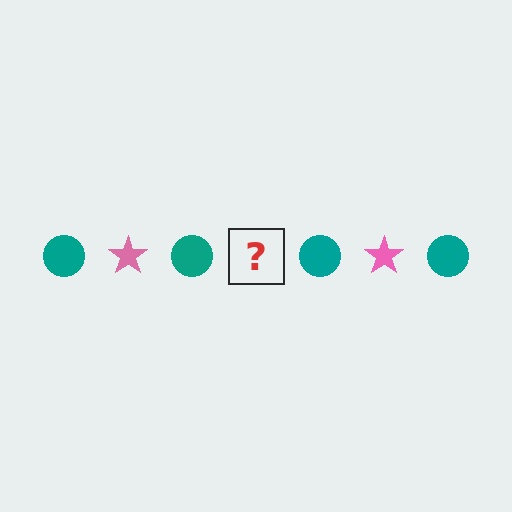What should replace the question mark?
The question mark should be replaced with a pink star.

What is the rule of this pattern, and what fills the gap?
The rule is that the pattern alternates between teal circle and pink star. The gap should be filled with a pink star.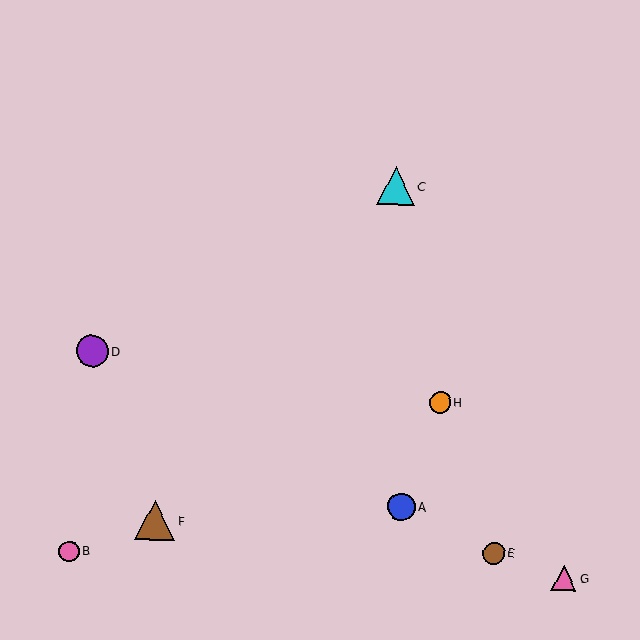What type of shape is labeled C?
Shape C is a cyan triangle.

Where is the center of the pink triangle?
The center of the pink triangle is at (564, 578).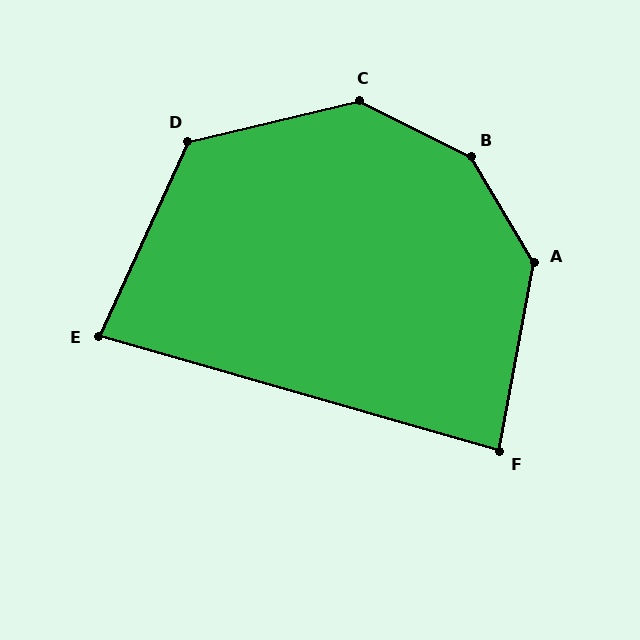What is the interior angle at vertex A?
Approximately 138 degrees (obtuse).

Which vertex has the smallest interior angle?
E, at approximately 81 degrees.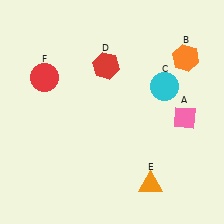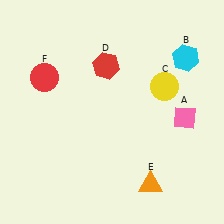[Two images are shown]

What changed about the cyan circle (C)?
In Image 1, C is cyan. In Image 2, it changed to yellow.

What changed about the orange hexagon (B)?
In Image 1, B is orange. In Image 2, it changed to cyan.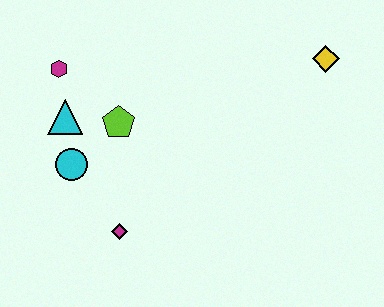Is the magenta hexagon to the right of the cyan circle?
No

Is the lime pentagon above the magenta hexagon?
No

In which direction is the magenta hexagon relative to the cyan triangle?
The magenta hexagon is above the cyan triangle.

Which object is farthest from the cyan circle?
The yellow diamond is farthest from the cyan circle.